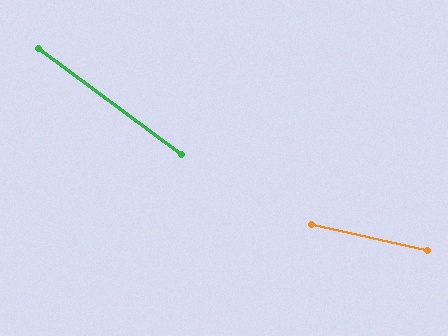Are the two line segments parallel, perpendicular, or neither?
Neither parallel nor perpendicular — they differ by about 24°.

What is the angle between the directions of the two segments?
Approximately 24 degrees.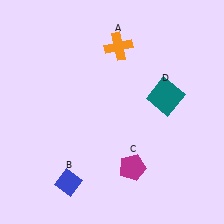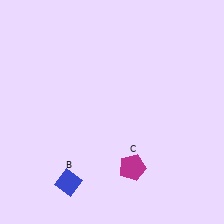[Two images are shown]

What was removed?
The orange cross (A), the teal square (D) were removed in Image 2.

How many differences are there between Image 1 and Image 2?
There are 2 differences between the two images.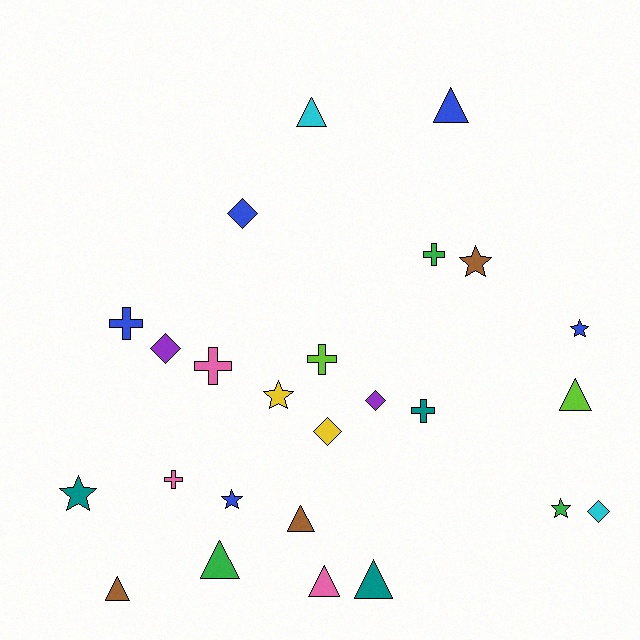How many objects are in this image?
There are 25 objects.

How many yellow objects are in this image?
There are 2 yellow objects.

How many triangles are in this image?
There are 8 triangles.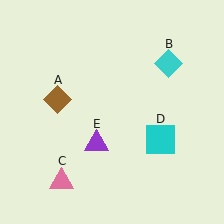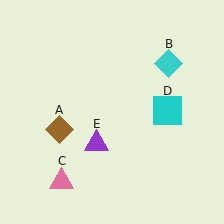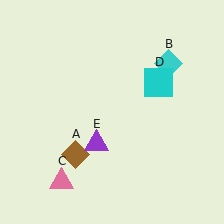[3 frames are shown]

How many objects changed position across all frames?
2 objects changed position: brown diamond (object A), cyan square (object D).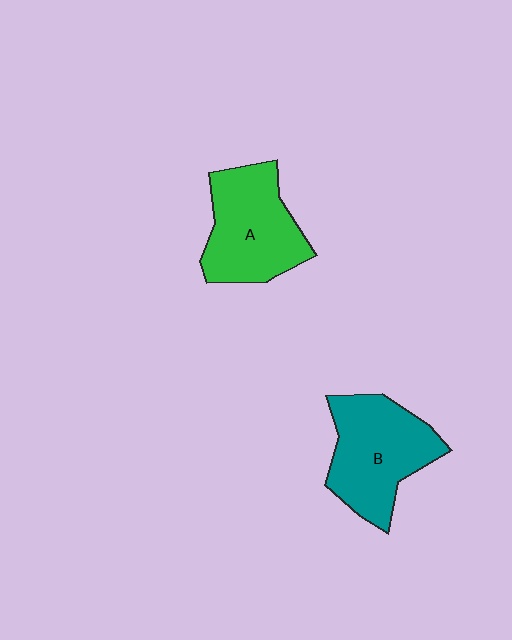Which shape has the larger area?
Shape B (teal).